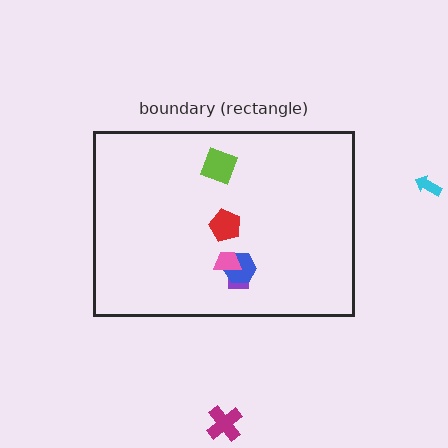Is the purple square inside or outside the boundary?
Inside.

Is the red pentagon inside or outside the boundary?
Inside.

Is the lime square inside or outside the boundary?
Inside.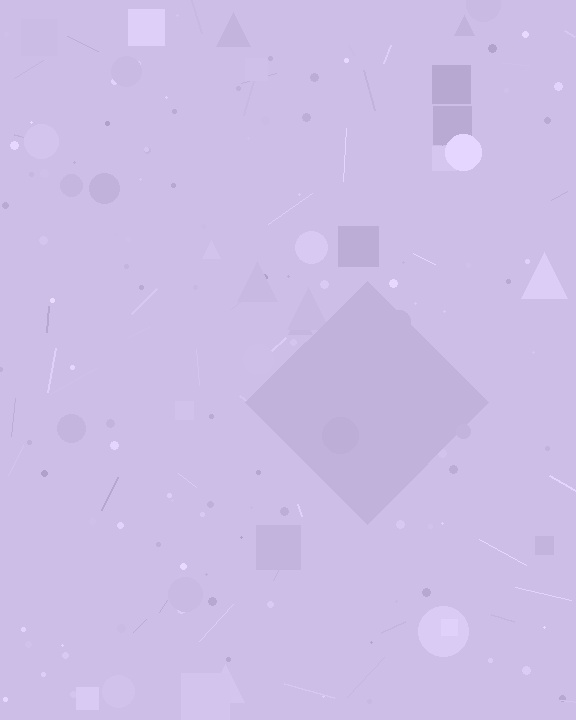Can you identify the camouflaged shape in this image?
The camouflaged shape is a diamond.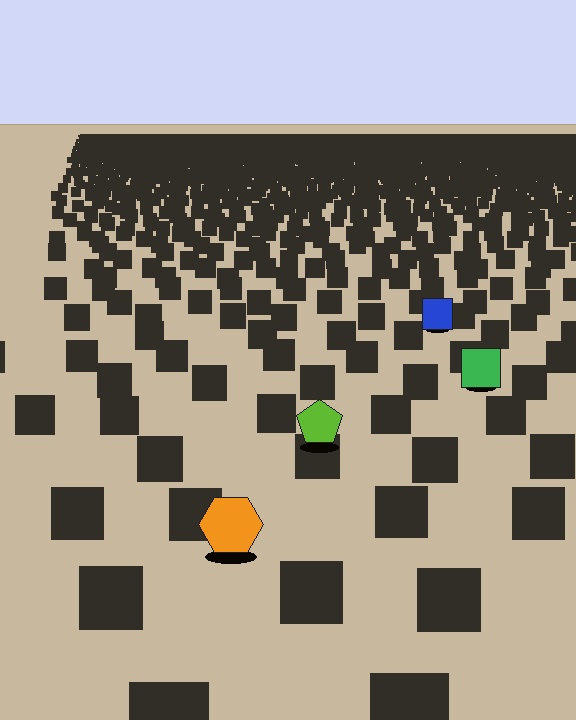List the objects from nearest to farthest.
From nearest to farthest: the orange hexagon, the lime pentagon, the green square, the blue square.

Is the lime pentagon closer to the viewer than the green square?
Yes. The lime pentagon is closer — you can tell from the texture gradient: the ground texture is coarser near it.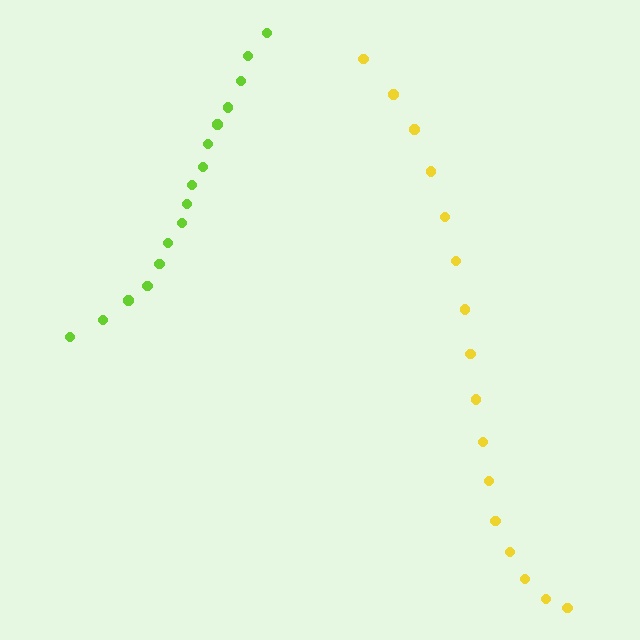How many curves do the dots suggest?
There are 2 distinct paths.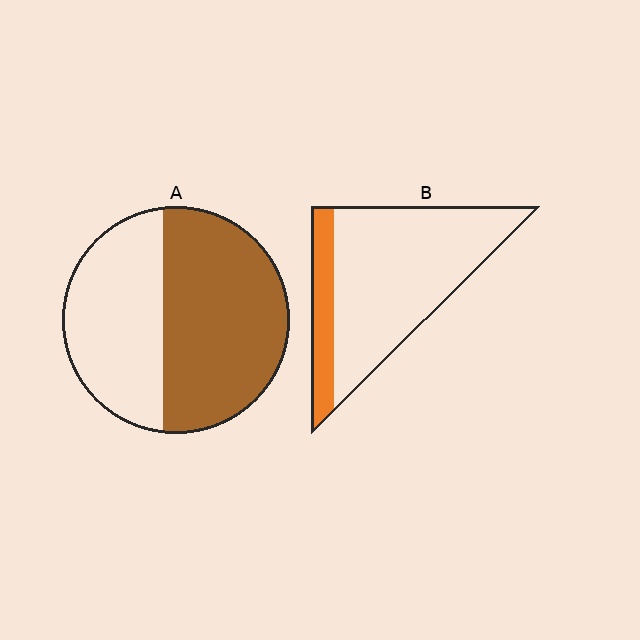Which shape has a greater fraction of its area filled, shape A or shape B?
Shape A.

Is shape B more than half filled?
No.